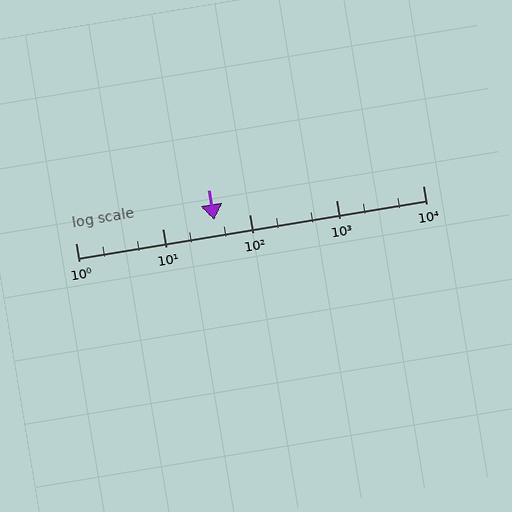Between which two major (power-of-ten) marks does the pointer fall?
The pointer is between 10 and 100.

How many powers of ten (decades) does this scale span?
The scale spans 4 decades, from 1 to 10000.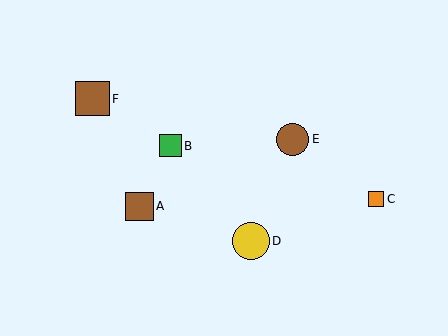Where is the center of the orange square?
The center of the orange square is at (376, 199).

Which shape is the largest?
The yellow circle (labeled D) is the largest.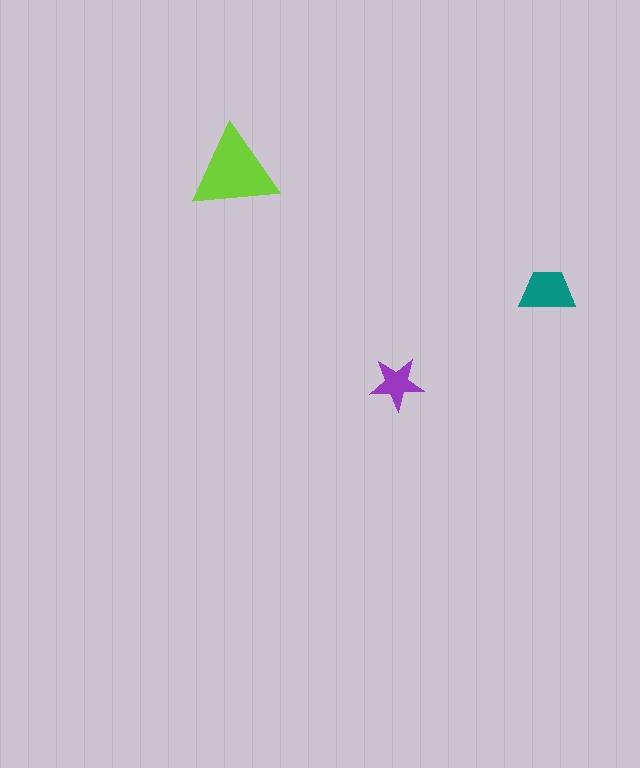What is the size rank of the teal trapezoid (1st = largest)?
2nd.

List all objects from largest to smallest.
The lime triangle, the teal trapezoid, the purple star.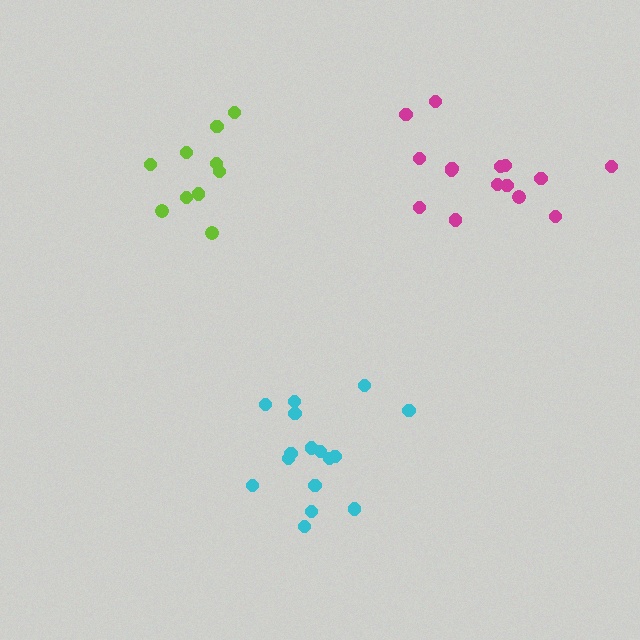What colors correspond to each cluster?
The clusters are colored: cyan, magenta, lime.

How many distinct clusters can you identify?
There are 3 distinct clusters.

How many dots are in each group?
Group 1: 16 dots, Group 2: 15 dots, Group 3: 10 dots (41 total).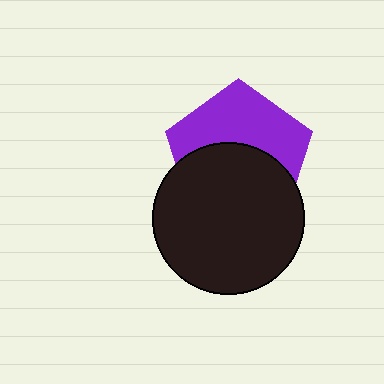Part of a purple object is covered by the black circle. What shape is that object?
It is a pentagon.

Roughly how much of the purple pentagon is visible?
About half of it is visible (roughly 48%).